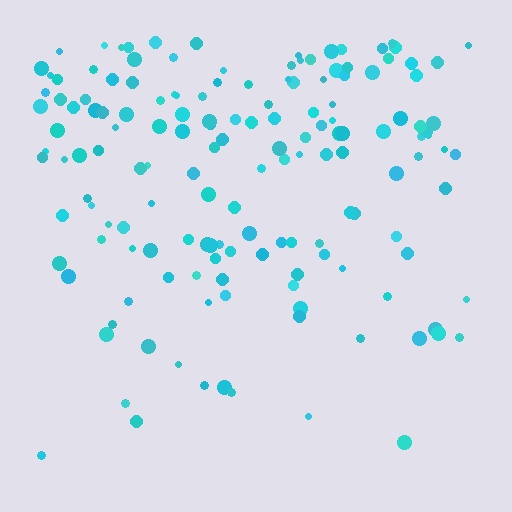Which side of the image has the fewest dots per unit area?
The bottom.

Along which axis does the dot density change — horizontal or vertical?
Vertical.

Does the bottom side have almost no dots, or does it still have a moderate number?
Still a moderate number, just noticeably fewer than the top.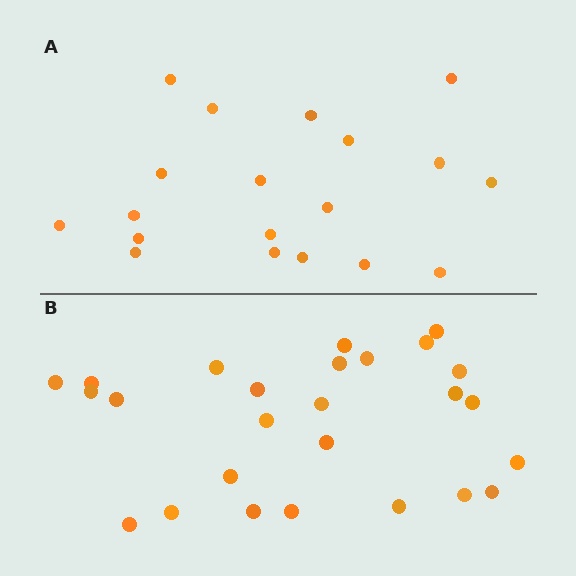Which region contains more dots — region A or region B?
Region B (the bottom region) has more dots.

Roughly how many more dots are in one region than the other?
Region B has roughly 8 or so more dots than region A.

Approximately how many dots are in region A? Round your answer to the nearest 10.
About 20 dots. (The exact count is 19, which rounds to 20.)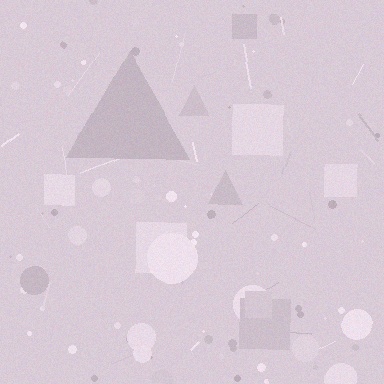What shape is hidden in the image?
A triangle is hidden in the image.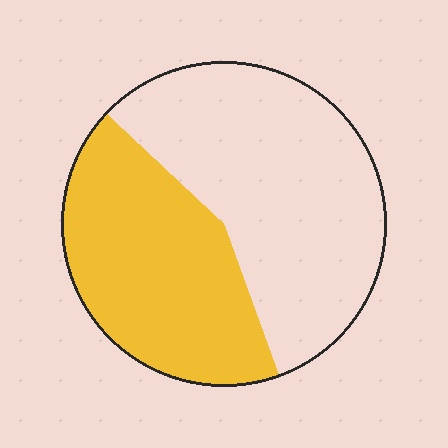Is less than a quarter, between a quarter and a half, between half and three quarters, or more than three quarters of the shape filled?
Between a quarter and a half.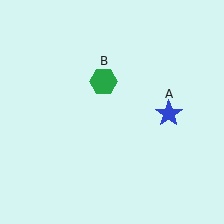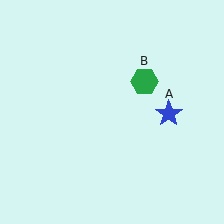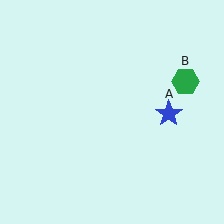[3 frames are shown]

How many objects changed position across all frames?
1 object changed position: green hexagon (object B).